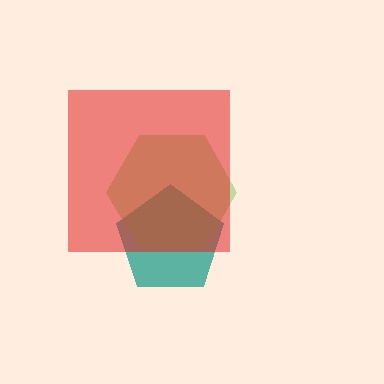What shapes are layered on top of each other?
The layered shapes are: a teal pentagon, a lime hexagon, a red square.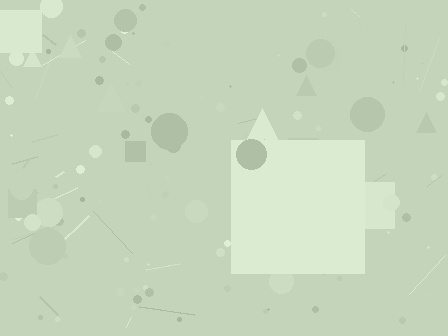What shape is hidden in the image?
A square is hidden in the image.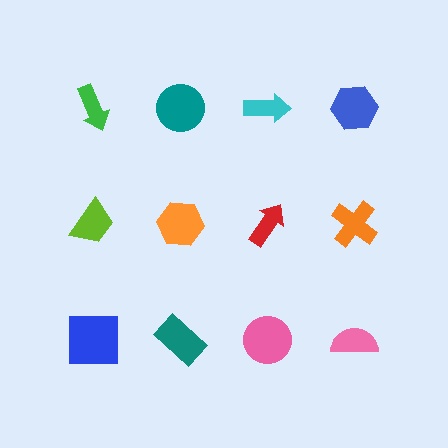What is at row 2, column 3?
A red arrow.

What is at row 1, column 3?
A cyan arrow.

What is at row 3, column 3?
A pink circle.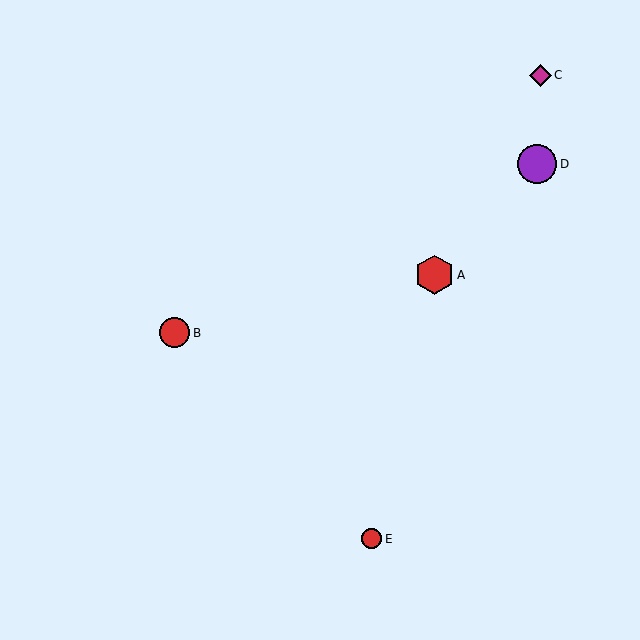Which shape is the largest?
The red hexagon (labeled A) is the largest.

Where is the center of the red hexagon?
The center of the red hexagon is at (434, 275).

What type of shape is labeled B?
Shape B is a red circle.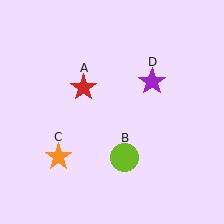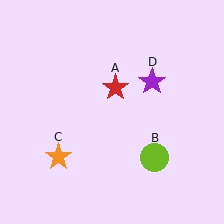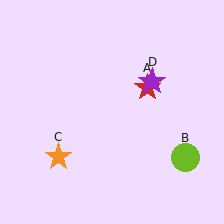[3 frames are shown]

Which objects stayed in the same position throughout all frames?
Orange star (object C) and purple star (object D) remained stationary.